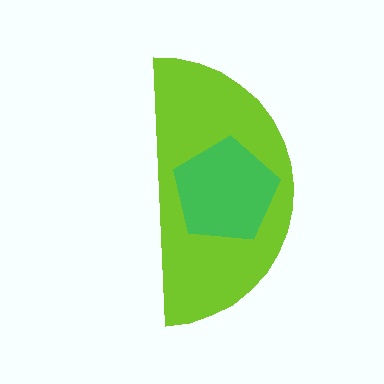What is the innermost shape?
The green pentagon.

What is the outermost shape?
The lime semicircle.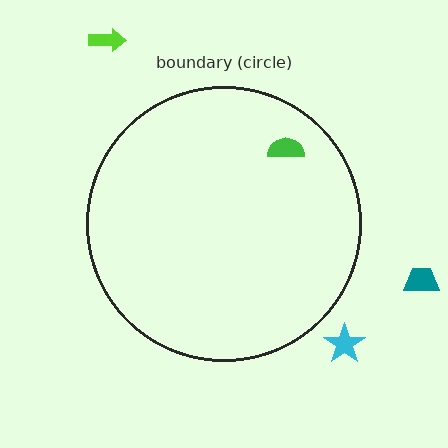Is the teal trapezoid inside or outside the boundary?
Outside.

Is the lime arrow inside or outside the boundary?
Outside.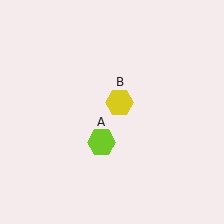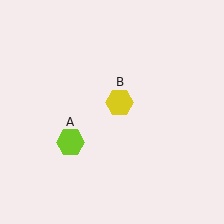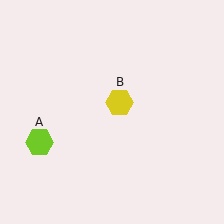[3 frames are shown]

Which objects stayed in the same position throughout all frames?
Yellow hexagon (object B) remained stationary.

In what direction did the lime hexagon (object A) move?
The lime hexagon (object A) moved left.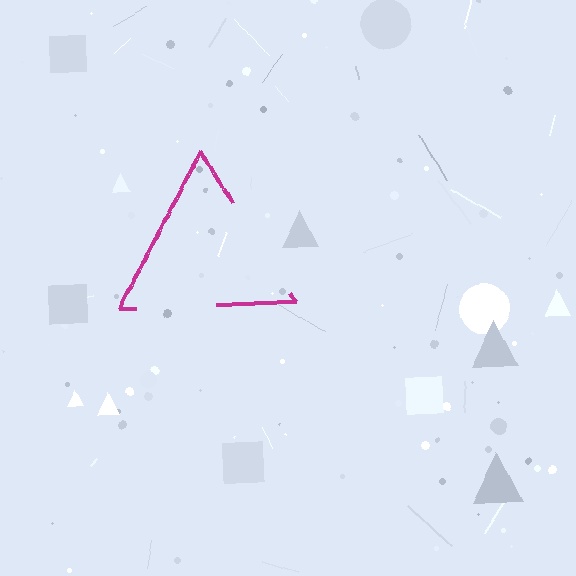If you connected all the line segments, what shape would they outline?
They would outline a triangle.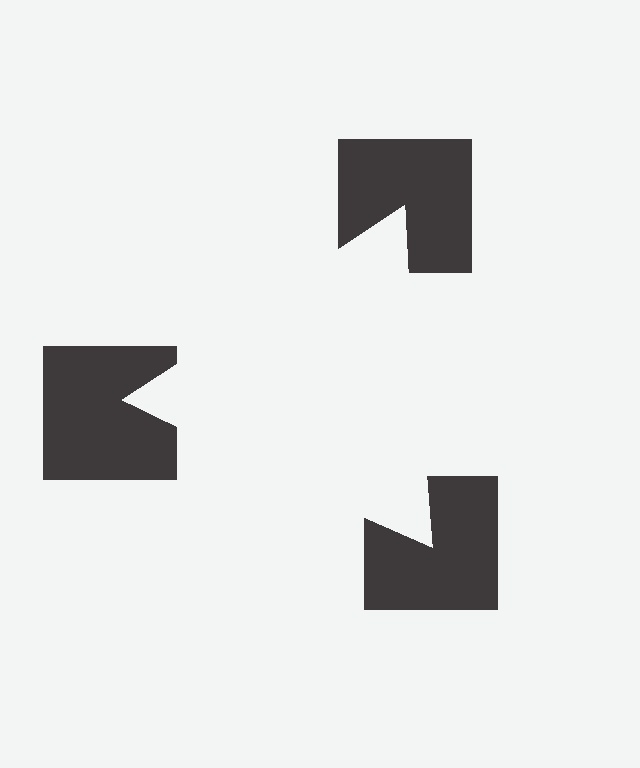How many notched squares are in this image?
There are 3 — one at each vertex of the illusory triangle.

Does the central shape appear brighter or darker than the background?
It typically appears slightly brighter than the background, even though no actual brightness change is drawn.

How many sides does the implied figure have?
3 sides.